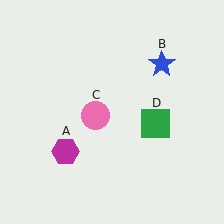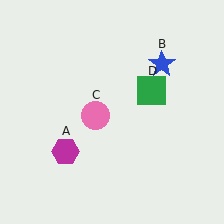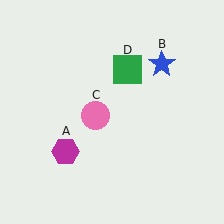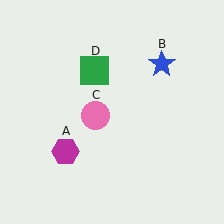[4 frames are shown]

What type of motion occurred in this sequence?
The green square (object D) rotated counterclockwise around the center of the scene.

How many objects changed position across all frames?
1 object changed position: green square (object D).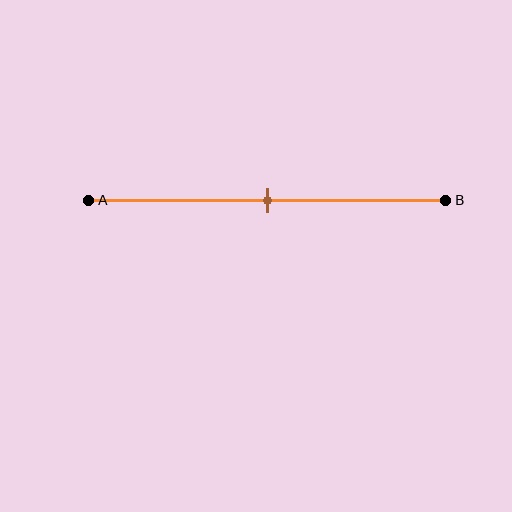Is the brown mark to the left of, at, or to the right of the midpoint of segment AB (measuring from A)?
The brown mark is approximately at the midpoint of segment AB.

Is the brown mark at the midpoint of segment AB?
Yes, the mark is approximately at the midpoint.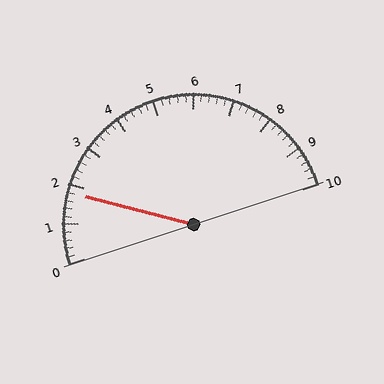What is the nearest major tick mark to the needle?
The nearest major tick mark is 2.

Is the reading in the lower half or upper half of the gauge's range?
The reading is in the lower half of the range (0 to 10).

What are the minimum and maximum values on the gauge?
The gauge ranges from 0 to 10.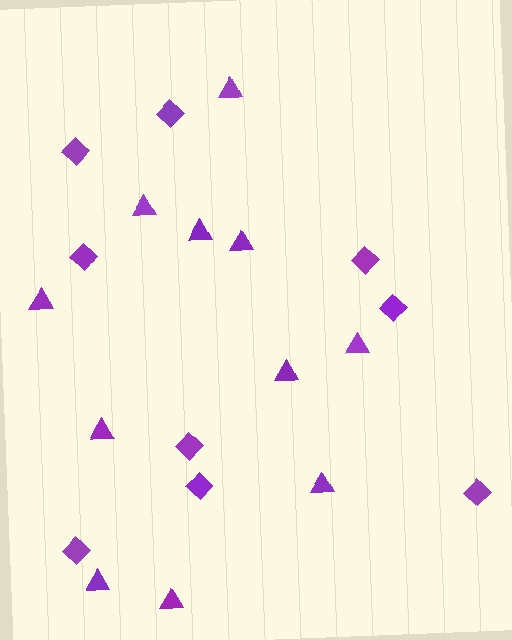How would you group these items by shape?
There are 2 groups: one group of diamonds (9) and one group of triangles (11).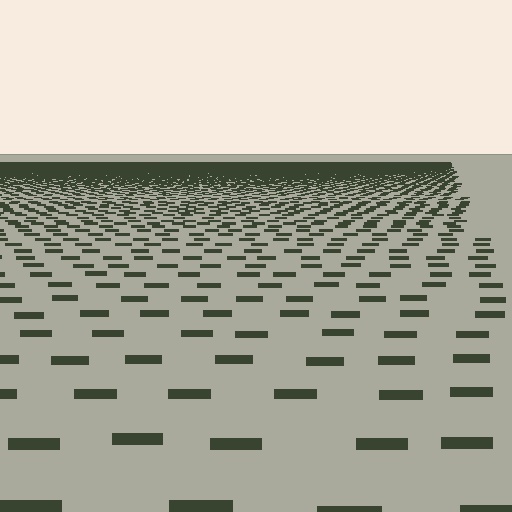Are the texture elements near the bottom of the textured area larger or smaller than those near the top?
Larger. Near the bottom, elements are closer to the viewer and appear at a bigger on-screen size.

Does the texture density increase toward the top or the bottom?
Density increases toward the top.